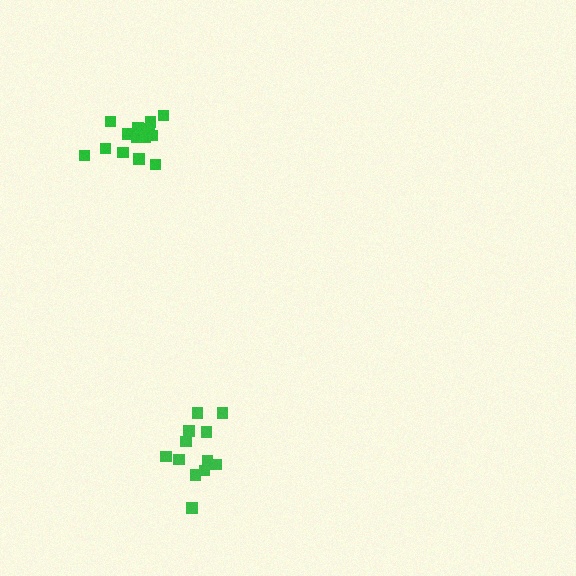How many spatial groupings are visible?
There are 2 spatial groupings.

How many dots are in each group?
Group 1: 14 dots, Group 2: 12 dots (26 total).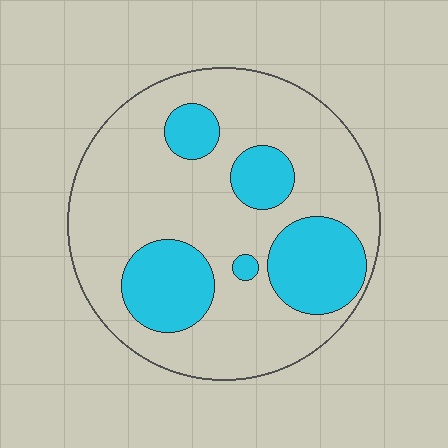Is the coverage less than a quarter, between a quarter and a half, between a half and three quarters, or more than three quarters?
Between a quarter and a half.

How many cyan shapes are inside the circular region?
5.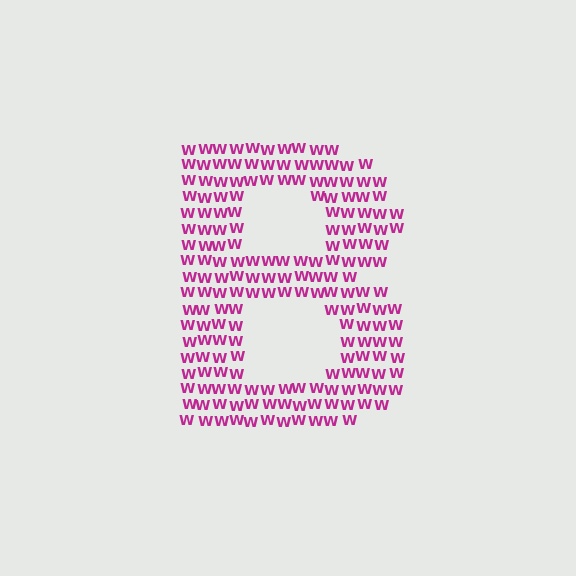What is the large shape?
The large shape is the letter B.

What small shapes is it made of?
It is made of small letter W's.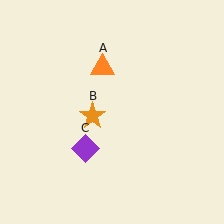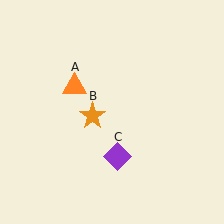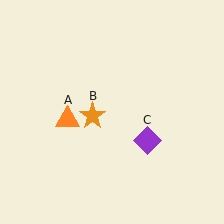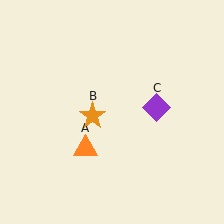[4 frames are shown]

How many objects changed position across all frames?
2 objects changed position: orange triangle (object A), purple diamond (object C).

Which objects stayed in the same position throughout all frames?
Orange star (object B) remained stationary.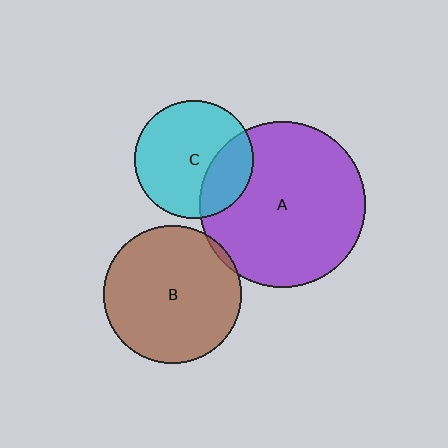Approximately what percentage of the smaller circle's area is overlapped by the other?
Approximately 5%.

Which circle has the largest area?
Circle A (purple).